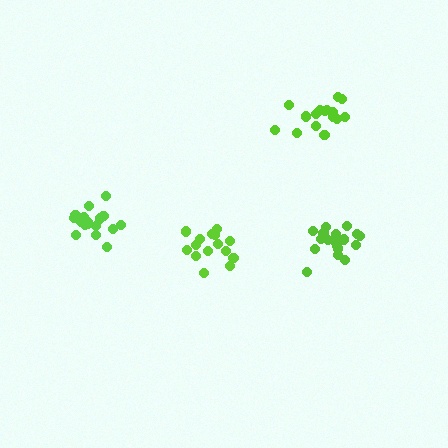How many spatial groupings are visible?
There are 4 spatial groupings.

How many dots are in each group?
Group 1: 19 dots, Group 2: 15 dots, Group 3: 19 dots, Group 4: 16 dots (69 total).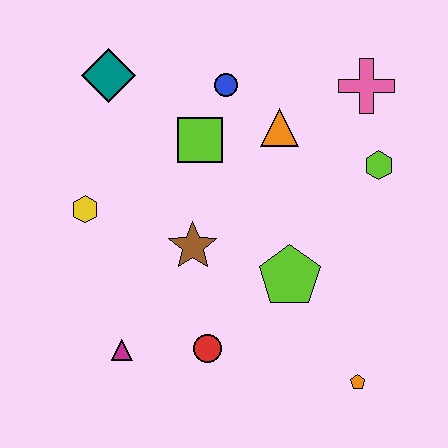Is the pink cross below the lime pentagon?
No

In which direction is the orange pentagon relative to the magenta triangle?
The orange pentagon is to the right of the magenta triangle.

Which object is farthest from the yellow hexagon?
The orange pentagon is farthest from the yellow hexagon.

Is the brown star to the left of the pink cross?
Yes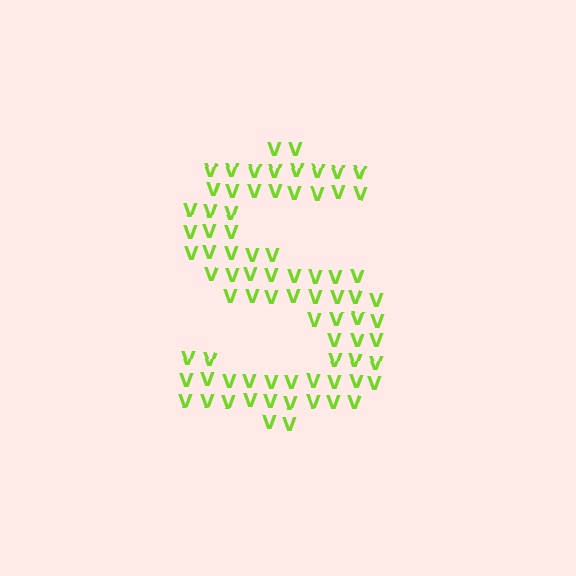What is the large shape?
The large shape is the letter S.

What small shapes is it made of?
It is made of small letter V's.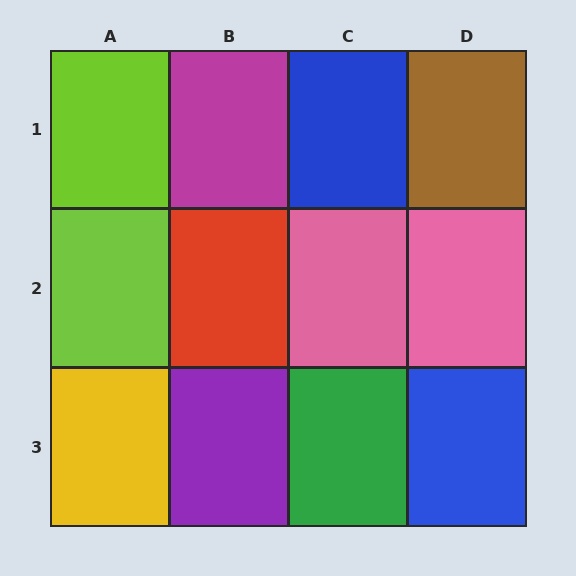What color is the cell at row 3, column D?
Blue.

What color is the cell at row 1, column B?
Magenta.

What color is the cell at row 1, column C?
Blue.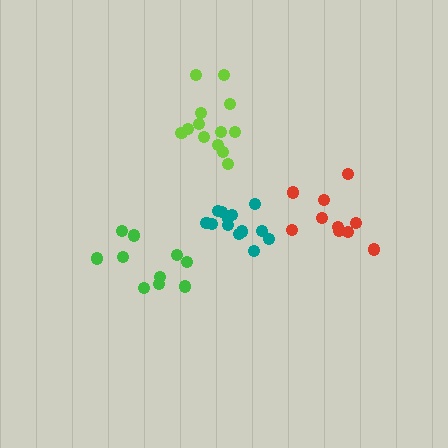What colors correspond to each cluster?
The clusters are colored: green, red, lime, teal.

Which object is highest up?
The lime cluster is topmost.